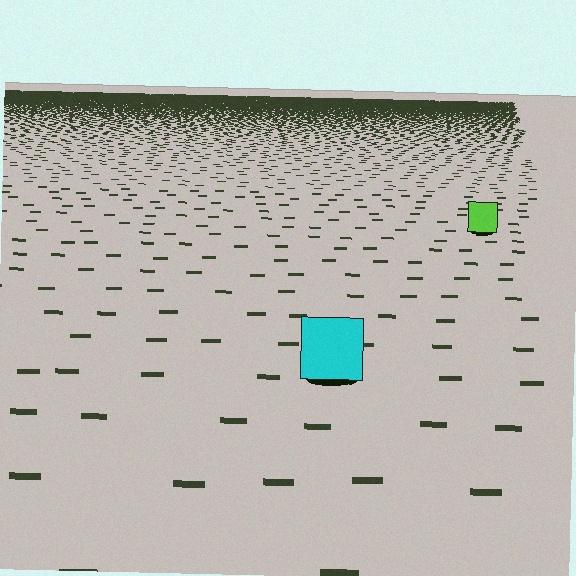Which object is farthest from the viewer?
The lime square is farthest from the viewer. It appears smaller and the ground texture around it is denser.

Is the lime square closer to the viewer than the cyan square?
No. The cyan square is closer — you can tell from the texture gradient: the ground texture is coarser near it.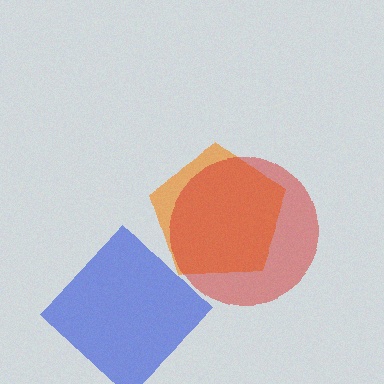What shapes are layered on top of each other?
The layered shapes are: an orange pentagon, a blue diamond, a red circle.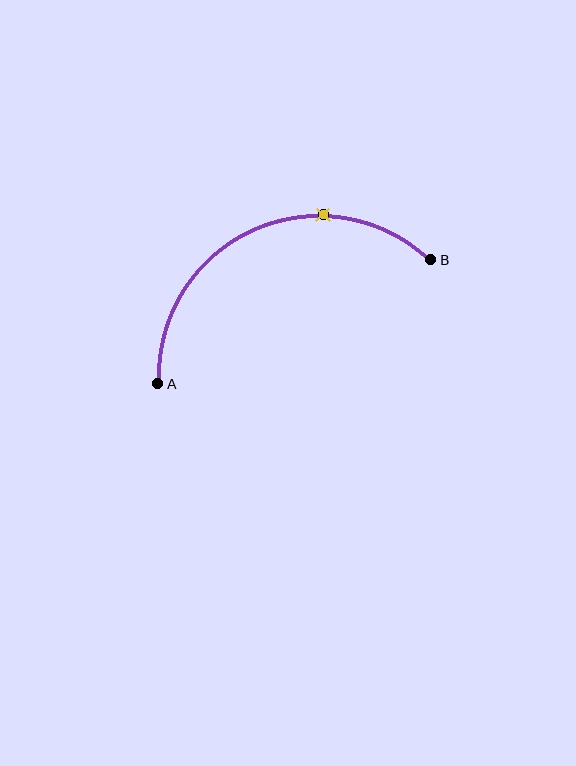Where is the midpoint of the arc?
The arc midpoint is the point on the curve farthest from the straight line joining A and B. It sits above that line.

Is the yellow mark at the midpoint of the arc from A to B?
No. The yellow mark lies on the arc but is closer to endpoint B. The arc midpoint would be at the point on the curve equidistant along the arc from both A and B.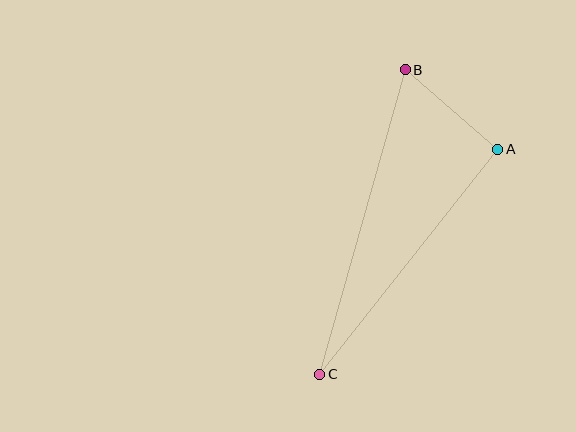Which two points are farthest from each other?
Points B and C are farthest from each other.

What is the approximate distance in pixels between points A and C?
The distance between A and C is approximately 287 pixels.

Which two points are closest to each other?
Points A and B are closest to each other.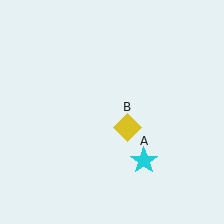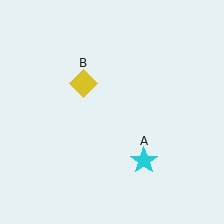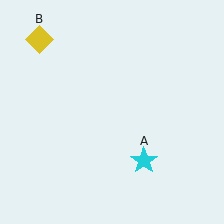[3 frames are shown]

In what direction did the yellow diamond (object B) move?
The yellow diamond (object B) moved up and to the left.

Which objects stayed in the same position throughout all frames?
Cyan star (object A) remained stationary.